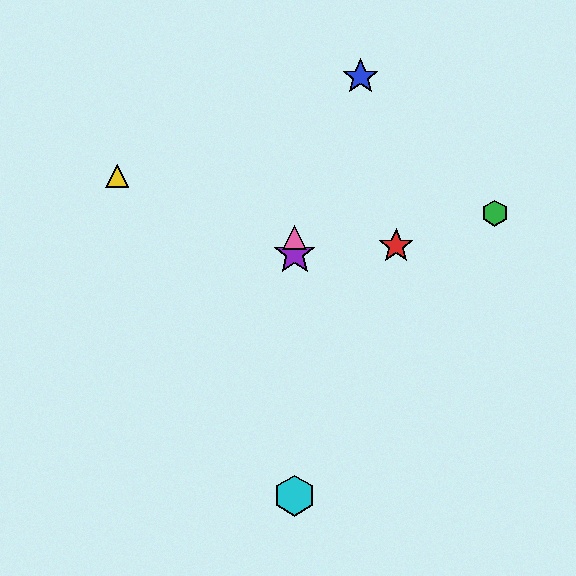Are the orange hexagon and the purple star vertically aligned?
Yes, both are at x≈295.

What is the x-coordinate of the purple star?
The purple star is at x≈295.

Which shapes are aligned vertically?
The purple star, the orange hexagon, the cyan hexagon, the pink triangle are aligned vertically.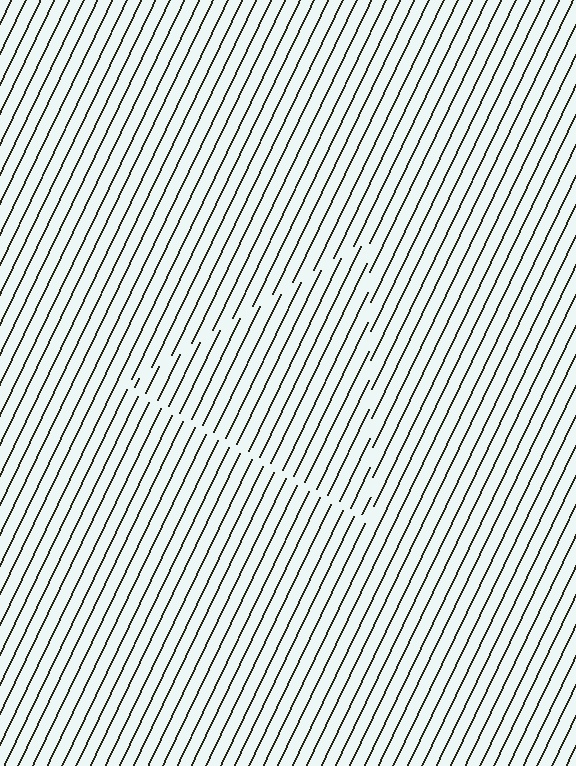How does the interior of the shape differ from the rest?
The interior of the shape contains the same grating, shifted by half a period — the contour is defined by the phase discontinuity where line-ends from the inner and outer gratings abut.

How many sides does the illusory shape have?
3 sides — the line-ends trace a triangle.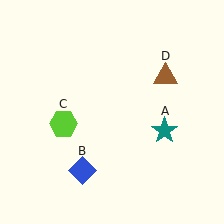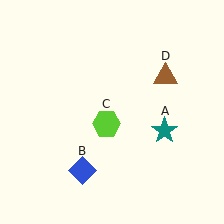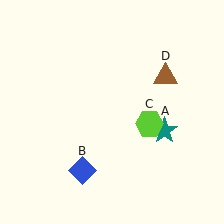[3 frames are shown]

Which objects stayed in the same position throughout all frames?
Teal star (object A) and blue diamond (object B) and brown triangle (object D) remained stationary.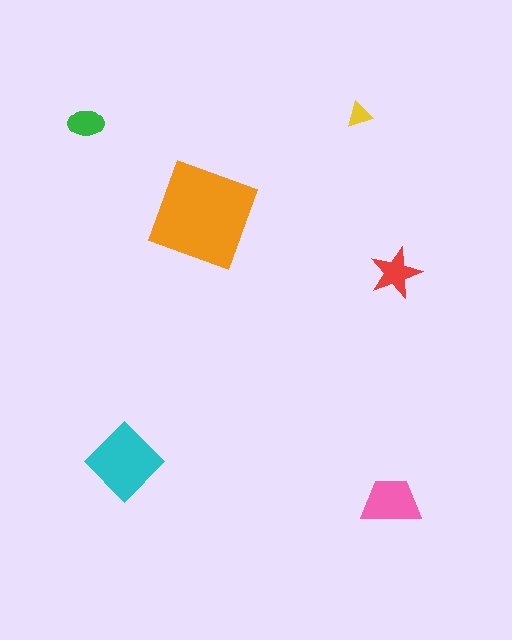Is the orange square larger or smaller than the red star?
Larger.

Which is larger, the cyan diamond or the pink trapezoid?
The cyan diamond.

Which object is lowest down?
The pink trapezoid is bottommost.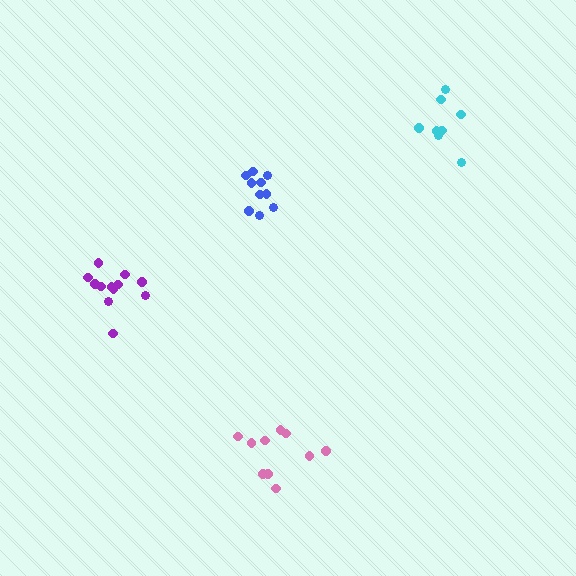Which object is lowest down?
The pink cluster is bottommost.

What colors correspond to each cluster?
The clusters are colored: blue, cyan, pink, purple.